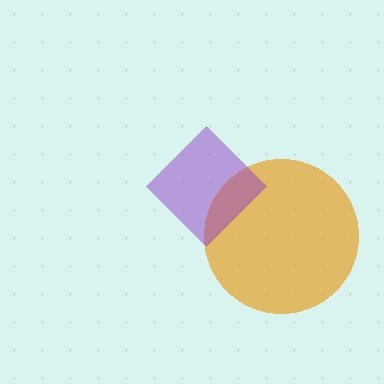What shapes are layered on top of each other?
The layered shapes are: an orange circle, a purple diamond.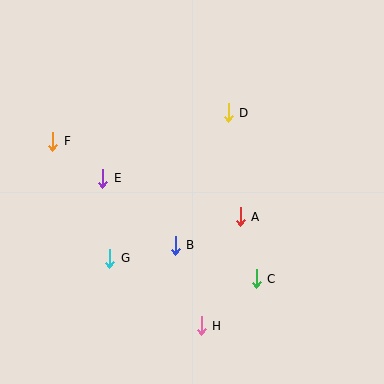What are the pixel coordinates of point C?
Point C is at (256, 279).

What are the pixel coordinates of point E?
Point E is at (103, 178).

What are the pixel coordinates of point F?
Point F is at (53, 141).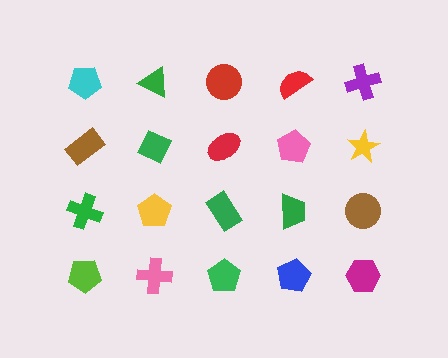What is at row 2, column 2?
A green diamond.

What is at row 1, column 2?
A green triangle.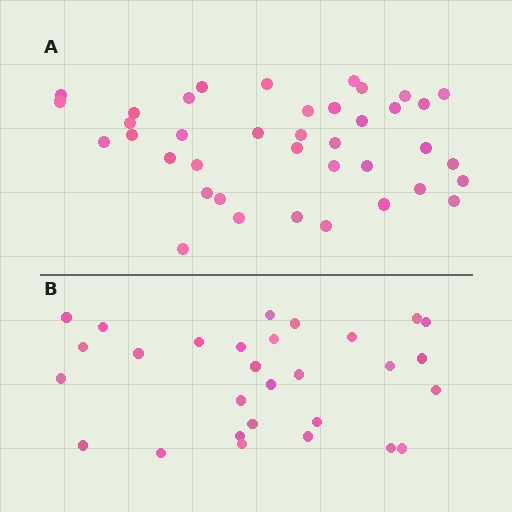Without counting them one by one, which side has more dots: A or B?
Region A (the top region) has more dots.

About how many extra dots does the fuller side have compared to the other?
Region A has roughly 10 or so more dots than region B.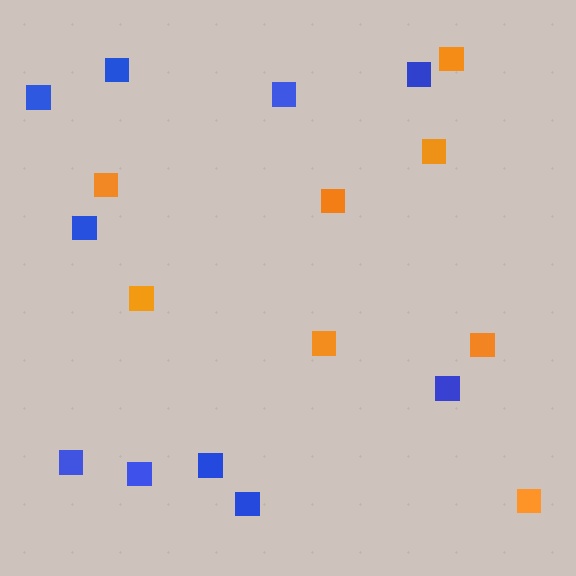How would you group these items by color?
There are 2 groups: one group of orange squares (8) and one group of blue squares (10).